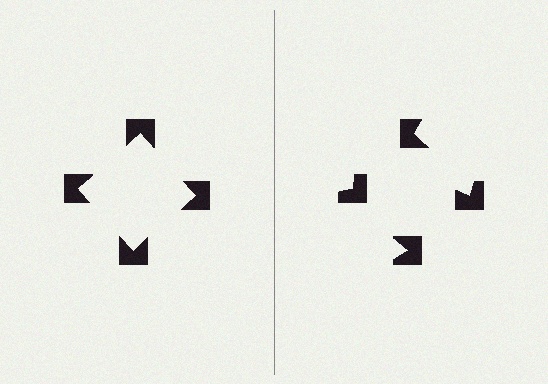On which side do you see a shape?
An illusory square appears on the left side. On the right side the wedge cuts are rotated, so no coherent shape forms.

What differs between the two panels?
The notched squares are positioned identically on both sides; only the wedge orientations differ. On the left they align to a square; on the right they are misaligned.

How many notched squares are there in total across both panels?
8 — 4 on each side.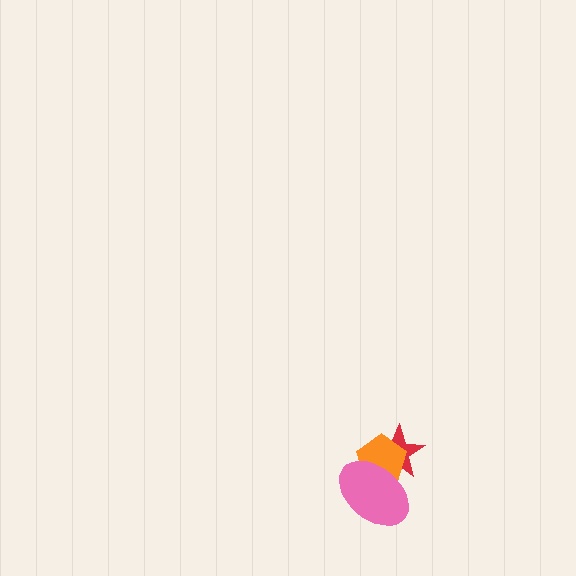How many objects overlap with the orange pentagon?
2 objects overlap with the orange pentagon.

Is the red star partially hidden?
Yes, it is partially covered by another shape.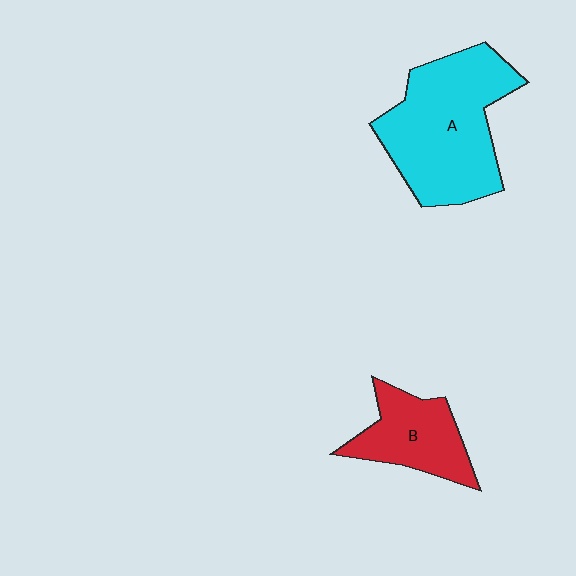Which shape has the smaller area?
Shape B (red).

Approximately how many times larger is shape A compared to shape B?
Approximately 2.0 times.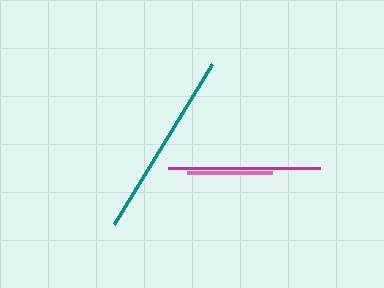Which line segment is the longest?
The teal line is the longest at approximately 188 pixels.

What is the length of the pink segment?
The pink segment is approximately 85 pixels long.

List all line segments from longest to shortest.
From longest to shortest: teal, magenta, pink.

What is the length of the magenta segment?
The magenta segment is approximately 152 pixels long.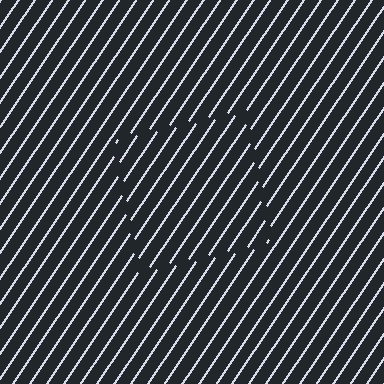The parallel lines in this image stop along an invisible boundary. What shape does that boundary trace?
An illusory square. The interior of the shape contains the same grating, shifted by half a period — the contour is defined by the phase discontinuity where line-ends from the inner and outer gratings abut.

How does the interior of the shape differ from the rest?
The interior of the shape contains the same grating, shifted by half a period — the contour is defined by the phase discontinuity where line-ends from the inner and outer gratings abut.